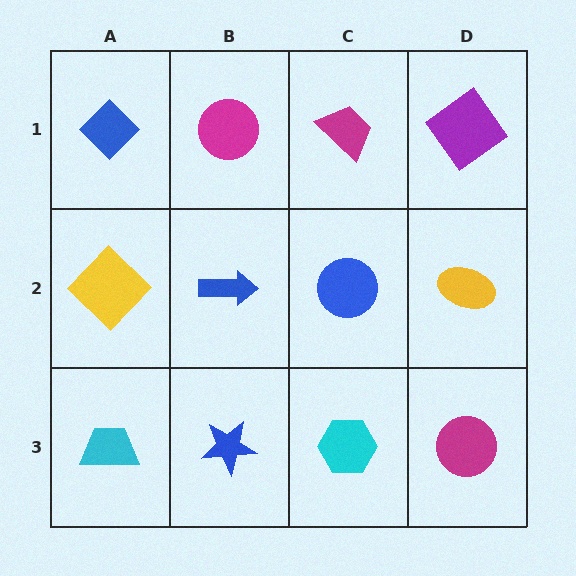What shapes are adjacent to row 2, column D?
A purple diamond (row 1, column D), a magenta circle (row 3, column D), a blue circle (row 2, column C).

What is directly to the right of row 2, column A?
A blue arrow.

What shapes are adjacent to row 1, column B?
A blue arrow (row 2, column B), a blue diamond (row 1, column A), a magenta trapezoid (row 1, column C).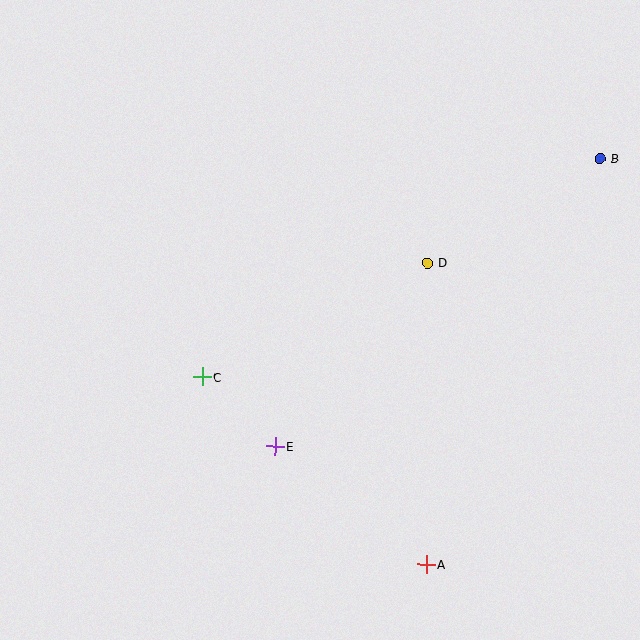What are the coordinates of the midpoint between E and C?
The midpoint between E and C is at (239, 411).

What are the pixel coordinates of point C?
Point C is at (202, 377).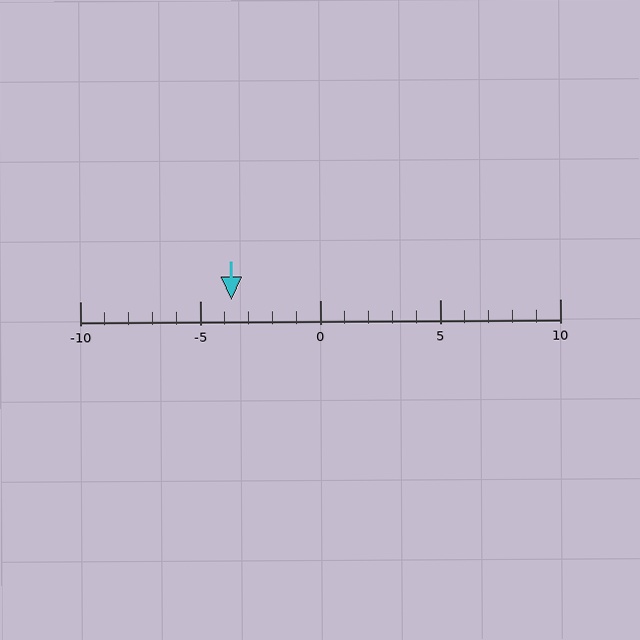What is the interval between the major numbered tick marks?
The major tick marks are spaced 5 units apart.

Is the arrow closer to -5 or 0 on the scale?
The arrow is closer to -5.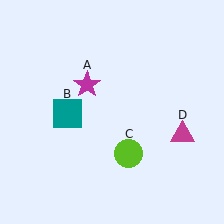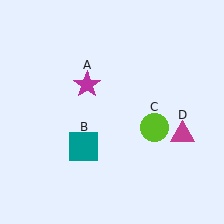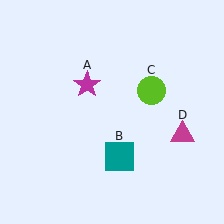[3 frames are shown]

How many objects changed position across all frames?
2 objects changed position: teal square (object B), lime circle (object C).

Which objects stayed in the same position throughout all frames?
Magenta star (object A) and magenta triangle (object D) remained stationary.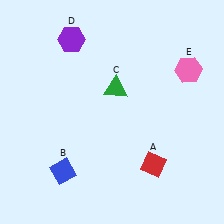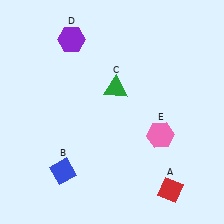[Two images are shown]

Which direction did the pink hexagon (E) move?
The pink hexagon (E) moved down.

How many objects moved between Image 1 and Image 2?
2 objects moved between the two images.